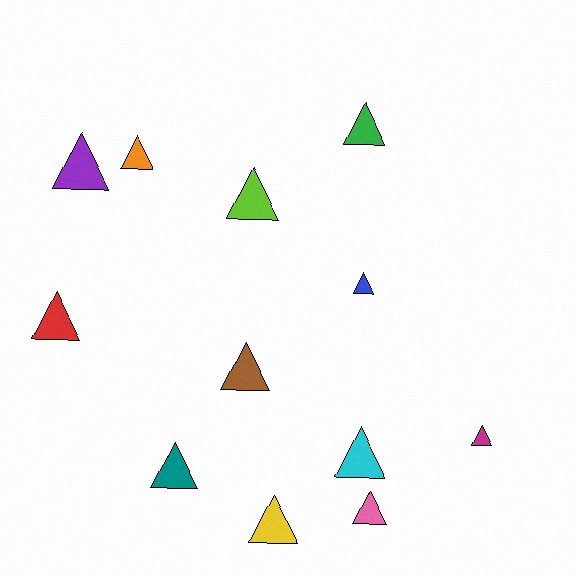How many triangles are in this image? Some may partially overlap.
There are 12 triangles.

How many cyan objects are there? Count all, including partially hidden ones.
There is 1 cyan object.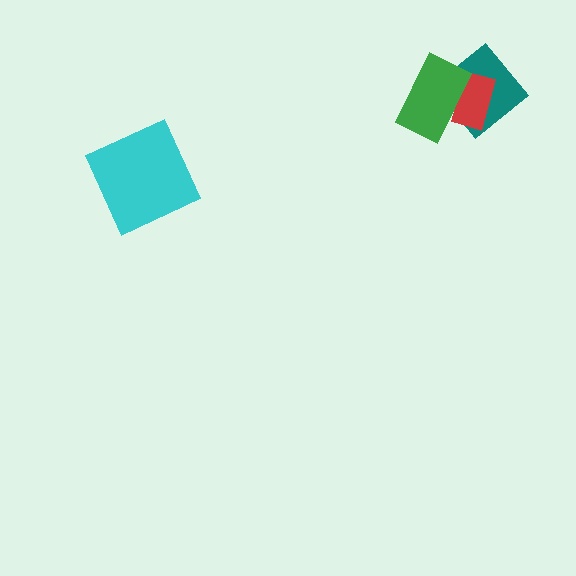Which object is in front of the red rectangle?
The green rectangle is in front of the red rectangle.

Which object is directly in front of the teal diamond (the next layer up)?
The red rectangle is directly in front of the teal diamond.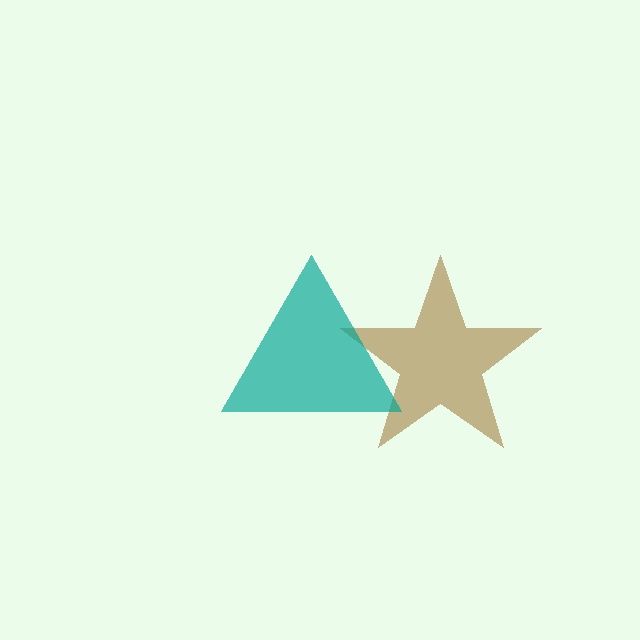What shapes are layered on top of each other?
The layered shapes are: a brown star, a teal triangle.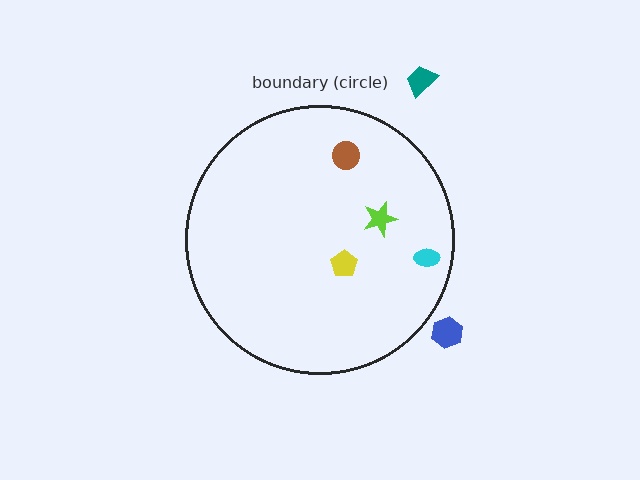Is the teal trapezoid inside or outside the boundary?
Outside.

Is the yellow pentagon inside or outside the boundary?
Inside.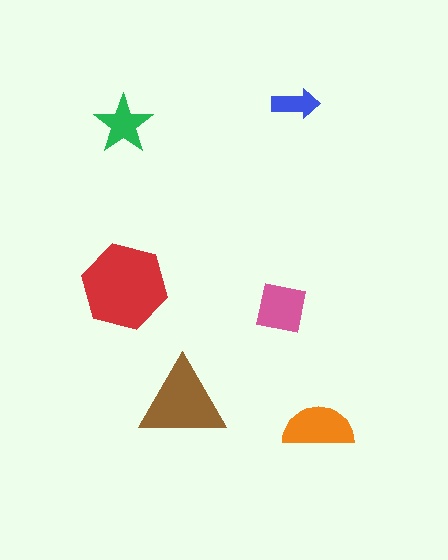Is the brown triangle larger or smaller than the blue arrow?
Larger.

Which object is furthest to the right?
The orange semicircle is rightmost.